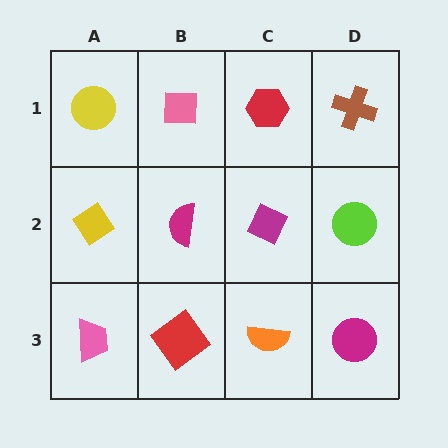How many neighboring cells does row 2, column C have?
4.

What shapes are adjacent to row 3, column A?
A yellow diamond (row 2, column A), a red diamond (row 3, column B).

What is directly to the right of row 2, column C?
A lime circle.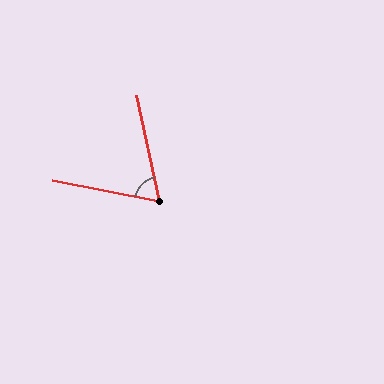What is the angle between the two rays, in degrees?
Approximately 66 degrees.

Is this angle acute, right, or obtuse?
It is acute.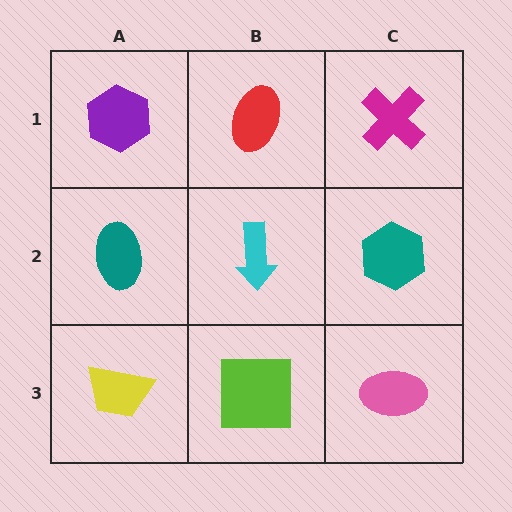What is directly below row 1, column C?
A teal hexagon.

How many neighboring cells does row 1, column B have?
3.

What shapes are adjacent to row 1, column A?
A teal ellipse (row 2, column A), a red ellipse (row 1, column B).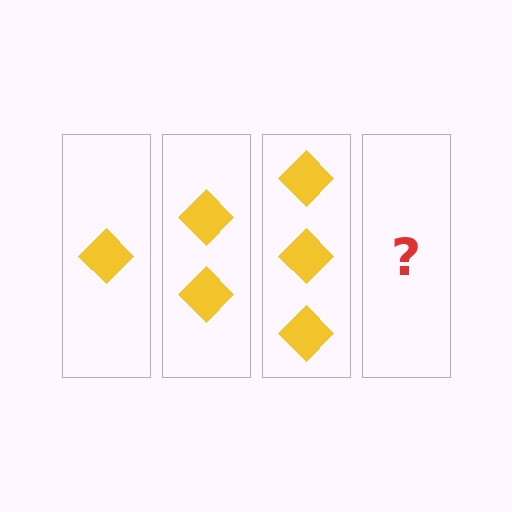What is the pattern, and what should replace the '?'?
The pattern is that each step adds one more diamond. The '?' should be 4 diamonds.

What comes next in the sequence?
The next element should be 4 diamonds.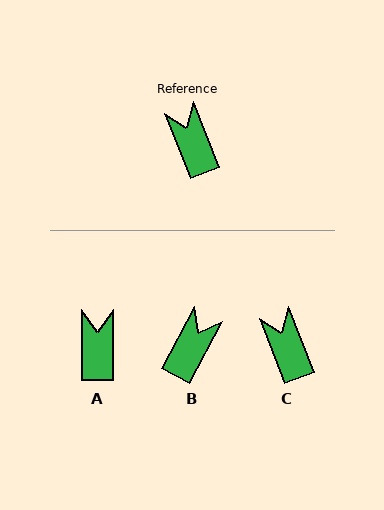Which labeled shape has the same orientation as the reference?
C.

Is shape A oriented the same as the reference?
No, it is off by about 22 degrees.